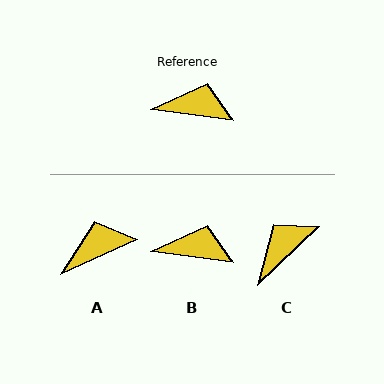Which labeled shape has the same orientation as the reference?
B.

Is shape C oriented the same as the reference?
No, it is off by about 52 degrees.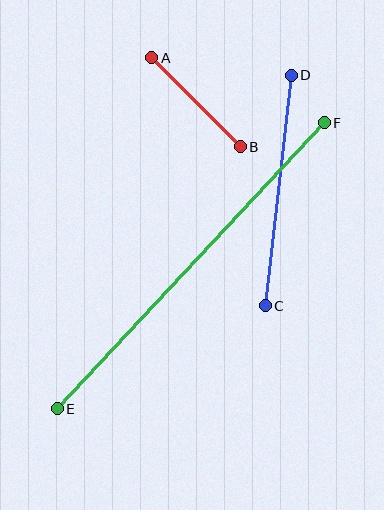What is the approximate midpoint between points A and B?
The midpoint is at approximately (196, 102) pixels.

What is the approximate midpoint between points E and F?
The midpoint is at approximately (191, 266) pixels.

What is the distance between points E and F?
The distance is approximately 392 pixels.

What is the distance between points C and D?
The distance is approximately 232 pixels.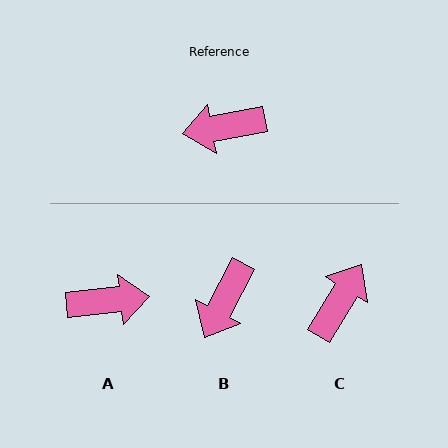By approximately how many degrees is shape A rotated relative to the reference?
Approximately 176 degrees counter-clockwise.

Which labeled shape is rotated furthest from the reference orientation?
A, about 176 degrees away.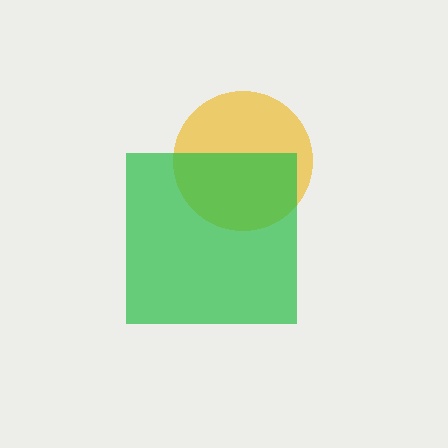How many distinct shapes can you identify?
There are 2 distinct shapes: a yellow circle, a green square.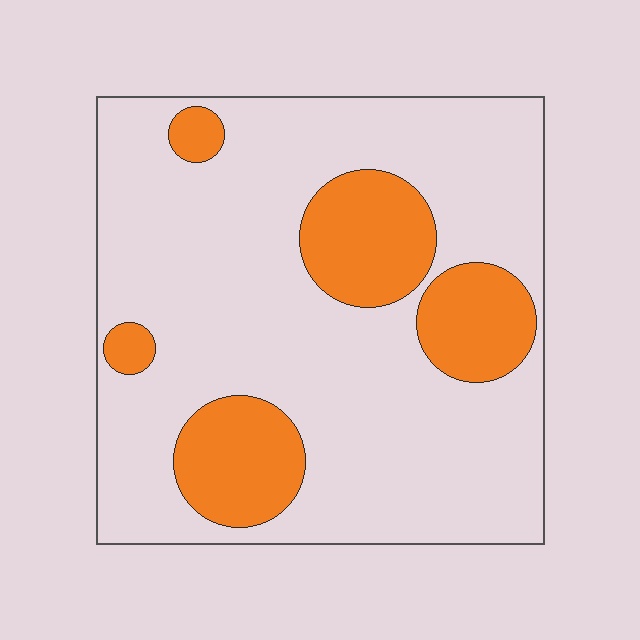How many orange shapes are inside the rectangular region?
5.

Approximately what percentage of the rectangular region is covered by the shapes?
Approximately 20%.